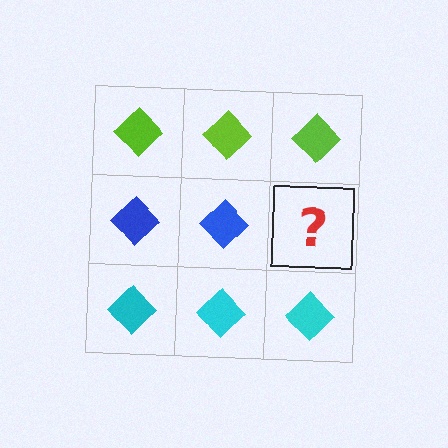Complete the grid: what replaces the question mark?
The question mark should be replaced with a blue diamond.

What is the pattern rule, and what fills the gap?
The rule is that each row has a consistent color. The gap should be filled with a blue diamond.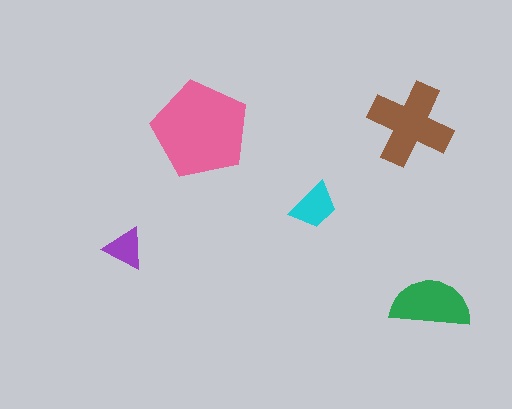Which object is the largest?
The pink pentagon.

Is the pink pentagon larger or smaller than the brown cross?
Larger.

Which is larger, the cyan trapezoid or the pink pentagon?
The pink pentagon.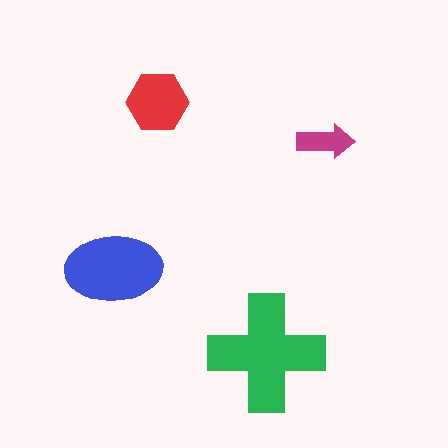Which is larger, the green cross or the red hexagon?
The green cross.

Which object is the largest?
The green cross.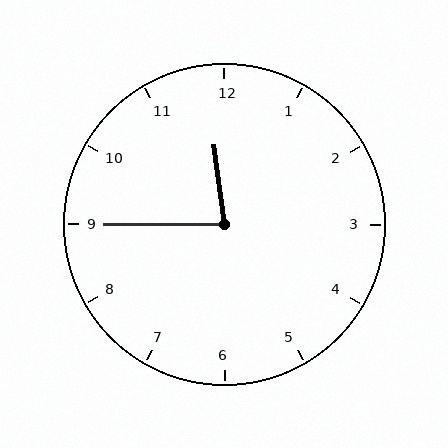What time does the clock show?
11:45.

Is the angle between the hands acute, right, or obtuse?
It is acute.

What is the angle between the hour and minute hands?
Approximately 82 degrees.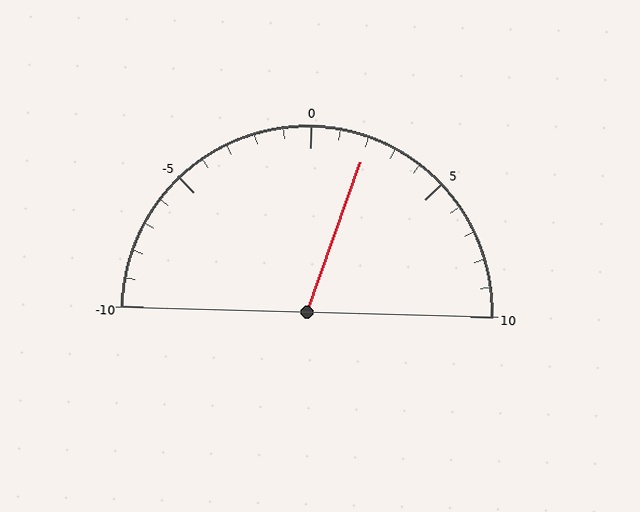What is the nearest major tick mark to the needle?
The nearest major tick mark is 0.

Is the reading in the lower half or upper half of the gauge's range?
The reading is in the upper half of the range (-10 to 10).